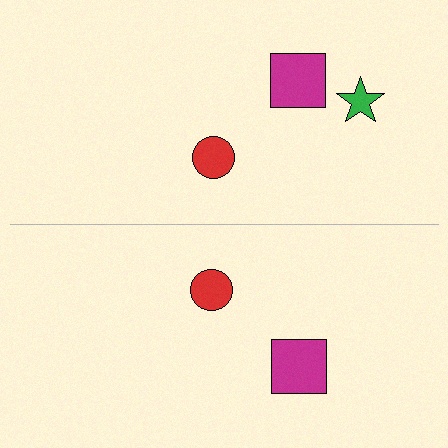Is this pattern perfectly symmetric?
No, the pattern is not perfectly symmetric. A green star is missing from the bottom side.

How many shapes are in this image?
There are 5 shapes in this image.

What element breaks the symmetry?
A green star is missing from the bottom side.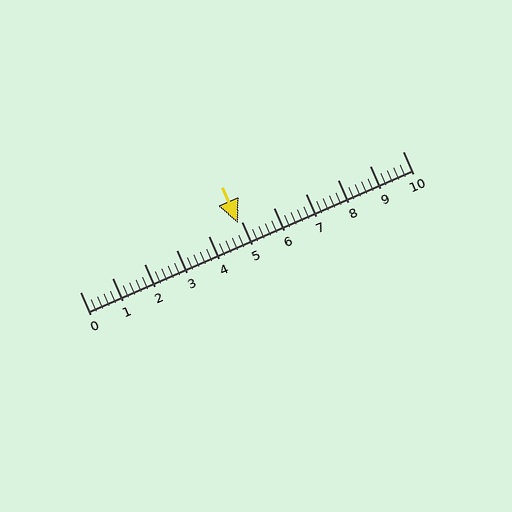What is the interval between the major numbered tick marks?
The major tick marks are spaced 1 units apart.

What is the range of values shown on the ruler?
The ruler shows values from 0 to 10.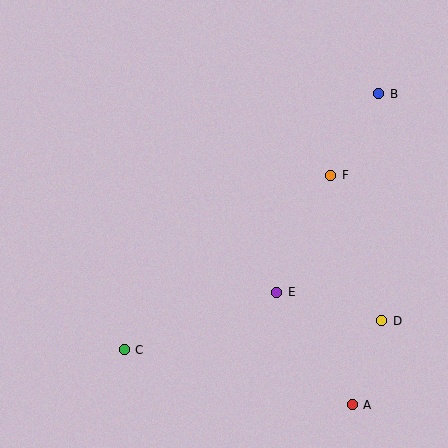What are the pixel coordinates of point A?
Point A is at (352, 405).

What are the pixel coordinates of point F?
Point F is at (331, 175).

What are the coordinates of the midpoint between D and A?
The midpoint between D and A is at (367, 363).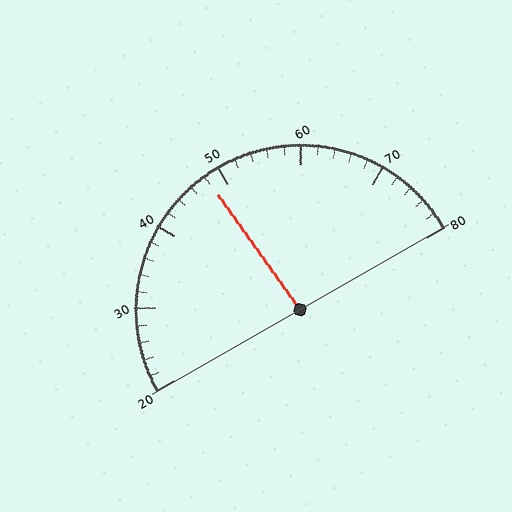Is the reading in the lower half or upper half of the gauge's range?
The reading is in the lower half of the range (20 to 80).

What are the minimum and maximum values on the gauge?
The gauge ranges from 20 to 80.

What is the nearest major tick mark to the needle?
The nearest major tick mark is 50.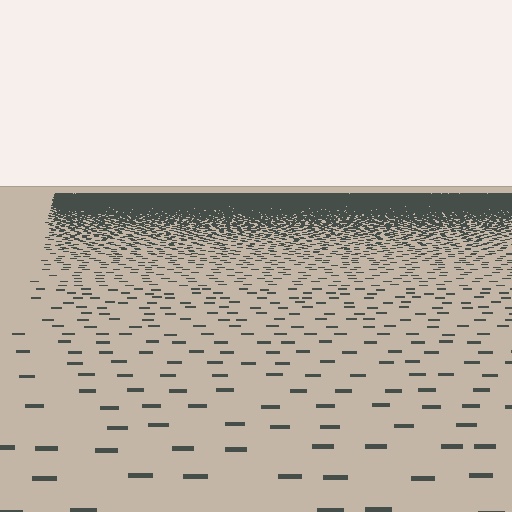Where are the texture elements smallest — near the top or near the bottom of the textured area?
Near the top.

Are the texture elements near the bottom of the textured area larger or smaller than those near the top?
Larger. Near the bottom, elements are closer to the viewer and appear at a bigger on-screen size.